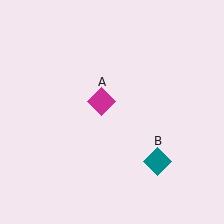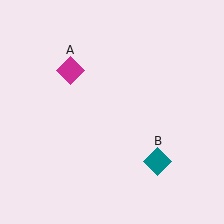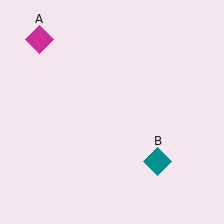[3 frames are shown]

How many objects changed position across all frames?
1 object changed position: magenta diamond (object A).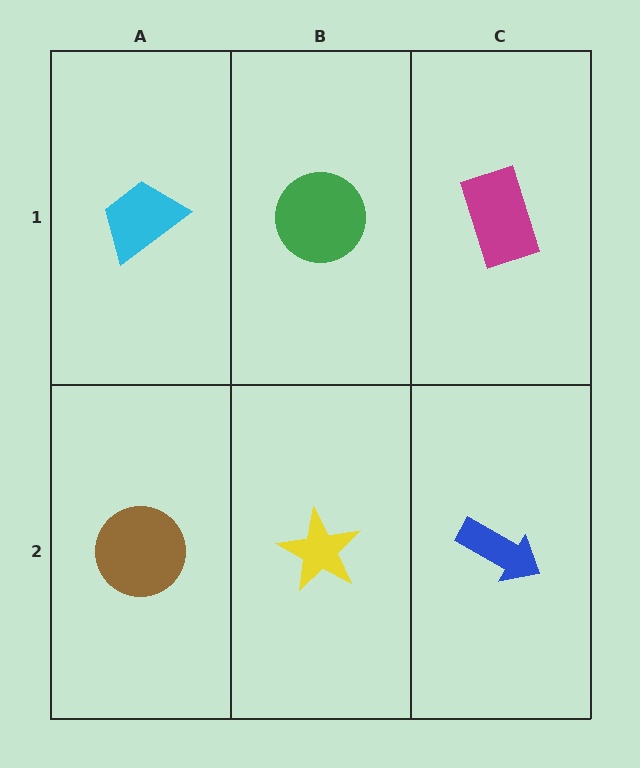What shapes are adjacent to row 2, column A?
A cyan trapezoid (row 1, column A), a yellow star (row 2, column B).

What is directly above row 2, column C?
A magenta rectangle.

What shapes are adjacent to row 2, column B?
A green circle (row 1, column B), a brown circle (row 2, column A), a blue arrow (row 2, column C).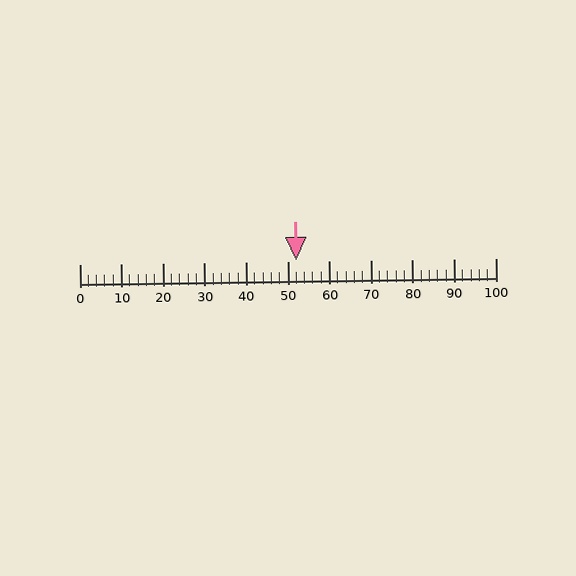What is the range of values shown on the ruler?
The ruler shows values from 0 to 100.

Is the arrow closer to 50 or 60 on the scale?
The arrow is closer to 50.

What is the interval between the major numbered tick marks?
The major tick marks are spaced 10 units apart.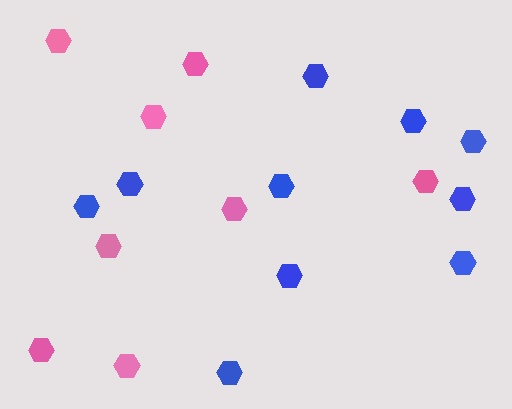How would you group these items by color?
There are 2 groups: one group of pink hexagons (8) and one group of blue hexagons (10).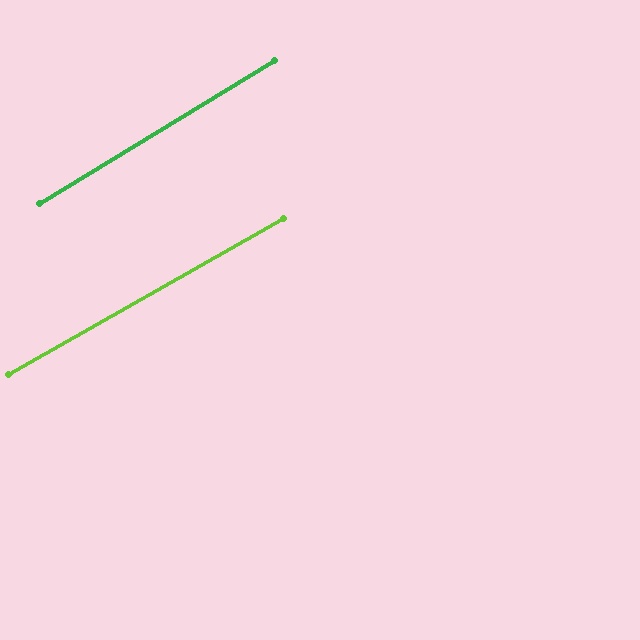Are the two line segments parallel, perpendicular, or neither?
Parallel — their directions differ by only 1.7°.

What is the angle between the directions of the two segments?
Approximately 2 degrees.